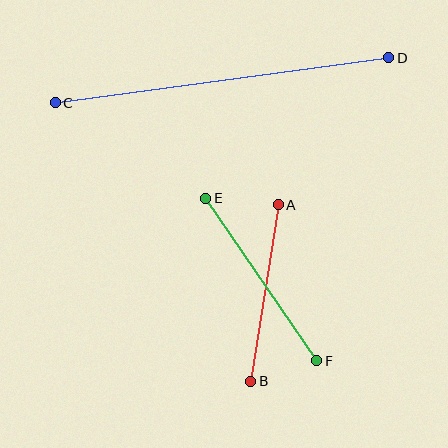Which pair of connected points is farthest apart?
Points C and D are farthest apart.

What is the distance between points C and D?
The distance is approximately 337 pixels.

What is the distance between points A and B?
The distance is approximately 178 pixels.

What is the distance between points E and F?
The distance is approximately 197 pixels.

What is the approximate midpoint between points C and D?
The midpoint is at approximately (222, 80) pixels.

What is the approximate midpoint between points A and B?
The midpoint is at approximately (265, 293) pixels.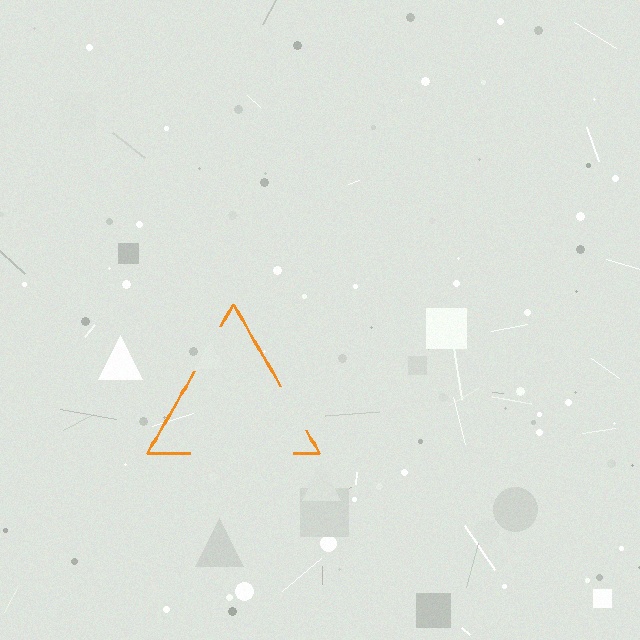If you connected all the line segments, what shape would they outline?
They would outline a triangle.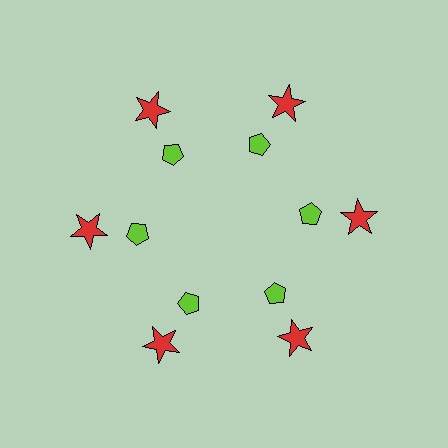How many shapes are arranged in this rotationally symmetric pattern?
There are 12 shapes, arranged in 6 groups of 2.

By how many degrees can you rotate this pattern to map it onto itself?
The pattern maps onto itself every 60 degrees of rotation.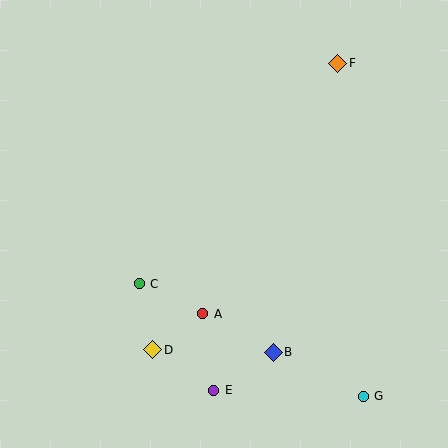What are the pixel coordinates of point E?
Point E is at (214, 390).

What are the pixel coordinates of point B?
Point B is at (273, 352).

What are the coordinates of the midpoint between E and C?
The midpoint between E and C is at (177, 337).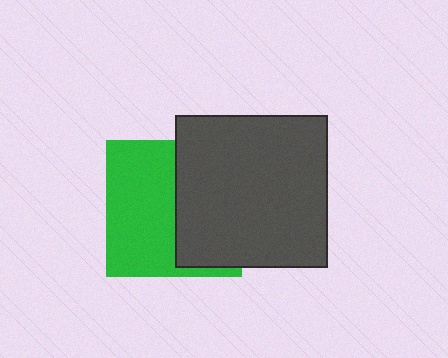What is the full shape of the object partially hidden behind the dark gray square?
The partially hidden object is a green square.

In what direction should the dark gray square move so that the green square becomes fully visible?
The dark gray square should move right. That is the shortest direction to clear the overlap and leave the green square fully visible.